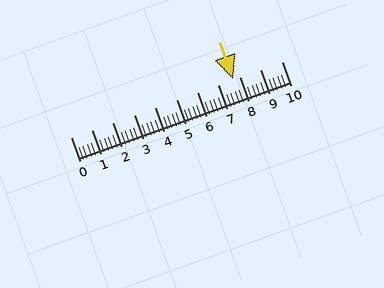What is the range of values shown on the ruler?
The ruler shows values from 0 to 10.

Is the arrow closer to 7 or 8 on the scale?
The arrow is closer to 8.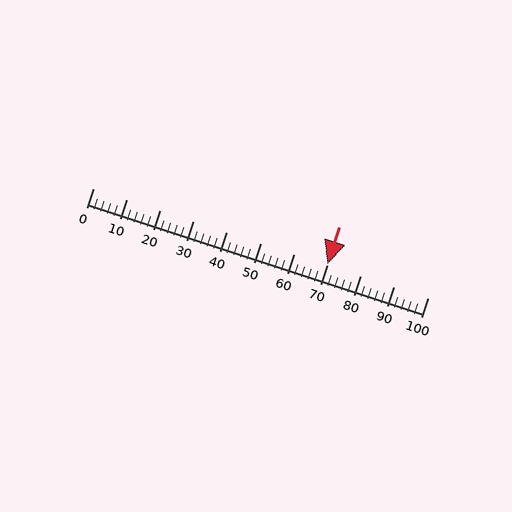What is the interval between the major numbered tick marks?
The major tick marks are spaced 10 units apart.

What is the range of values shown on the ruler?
The ruler shows values from 0 to 100.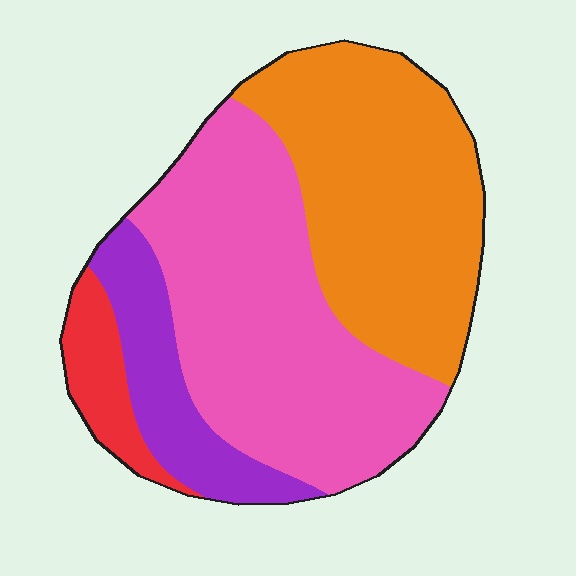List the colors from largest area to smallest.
From largest to smallest: pink, orange, purple, red.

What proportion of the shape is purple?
Purple covers 14% of the shape.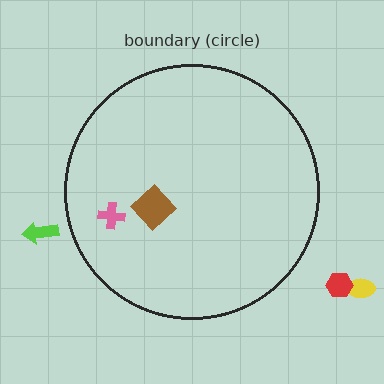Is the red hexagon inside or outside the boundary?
Outside.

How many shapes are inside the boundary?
2 inside, 3 outside.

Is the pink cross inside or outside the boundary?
Inside.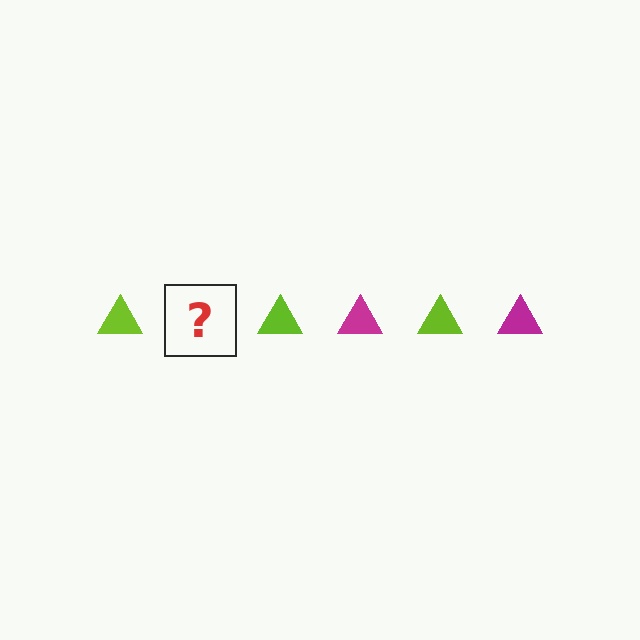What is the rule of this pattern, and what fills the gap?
The rule is that the pattern cycles through lime, magenta triangles. The gap should be filled with a magenta triangle.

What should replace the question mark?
The question mark should be replaced with a magenta triangle.